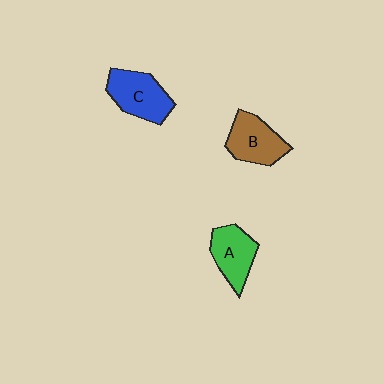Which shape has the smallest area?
Shape A (green).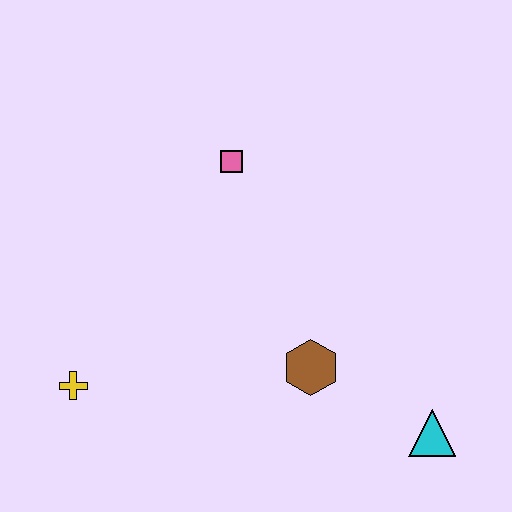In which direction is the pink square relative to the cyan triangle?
The pink square is above the cyan triangle.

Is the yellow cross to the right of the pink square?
No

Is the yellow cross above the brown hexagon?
No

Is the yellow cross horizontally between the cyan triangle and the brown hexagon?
No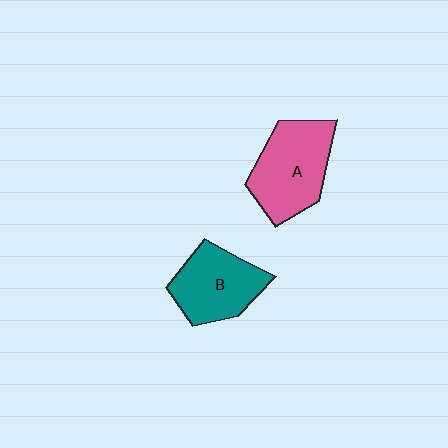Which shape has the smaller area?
Shape B (teal).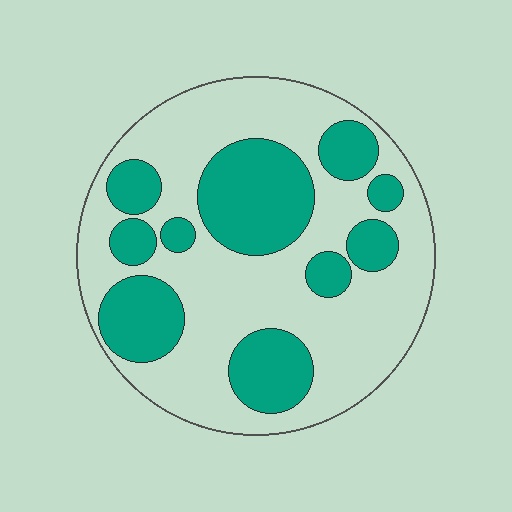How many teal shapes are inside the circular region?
10.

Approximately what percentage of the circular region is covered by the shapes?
Approximately 35%.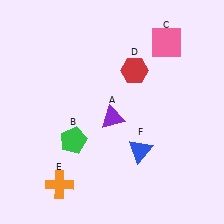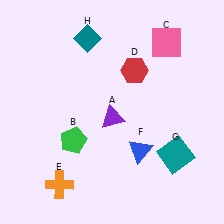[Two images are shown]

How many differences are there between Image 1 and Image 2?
There are 2 differences between the two images.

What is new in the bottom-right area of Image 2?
A teal square (G) was added in the bottom-right area of Image 2.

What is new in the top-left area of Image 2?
A teal diamond (H) was added in the top-left area of Image 2.